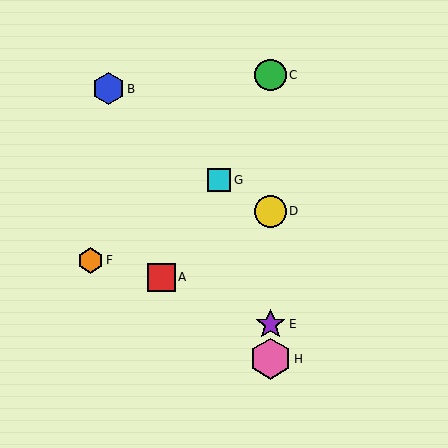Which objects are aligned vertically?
Objects C, D, E, H are aligned vertically.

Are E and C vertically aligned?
Yes, both are at x≈271.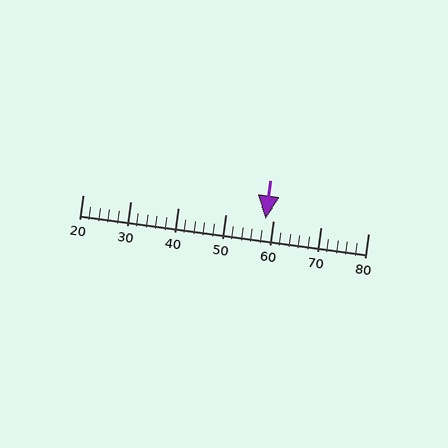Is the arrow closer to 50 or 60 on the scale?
The arrow is closer to 60.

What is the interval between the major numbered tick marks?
The major tick marks are spaced 10 units apart.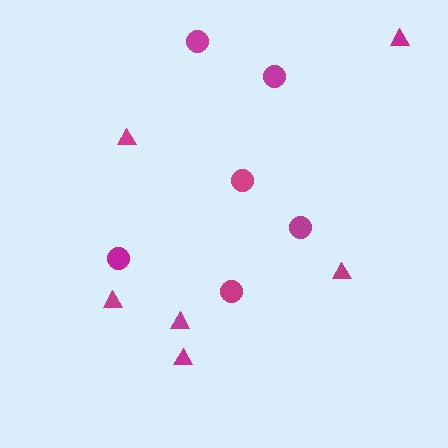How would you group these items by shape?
There are 2 groups: one group of circles (6) and one group of triangles (6).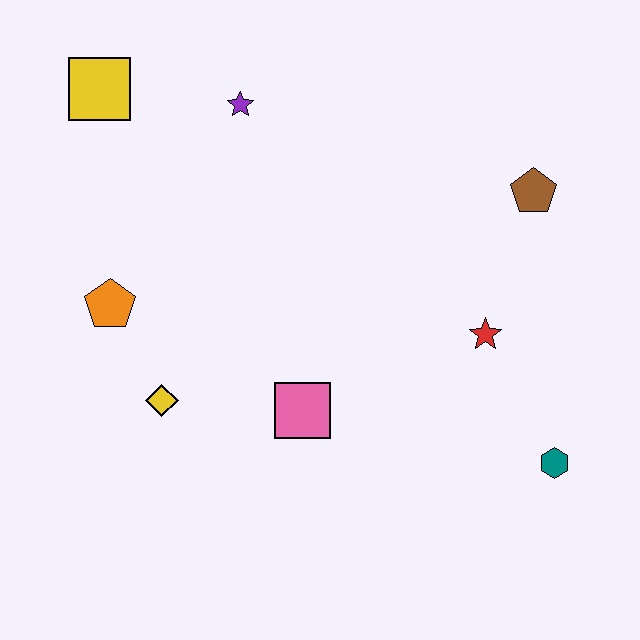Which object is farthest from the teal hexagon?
The yellow square is farthest from the teal hexagon.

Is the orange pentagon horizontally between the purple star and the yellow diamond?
No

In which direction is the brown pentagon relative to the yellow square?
The brown pentagon is to the right of the yellow square.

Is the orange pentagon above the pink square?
Yes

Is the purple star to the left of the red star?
Yes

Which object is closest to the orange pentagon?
The yellow diamond is closest to the orange pentagon.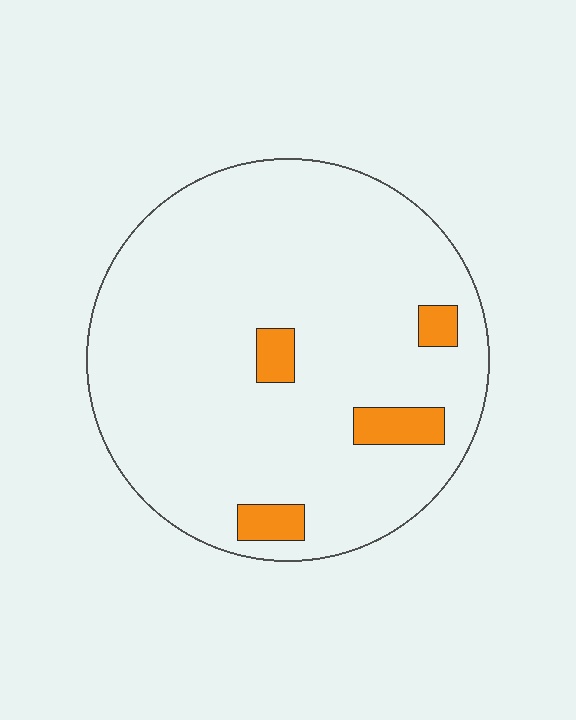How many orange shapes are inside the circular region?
4.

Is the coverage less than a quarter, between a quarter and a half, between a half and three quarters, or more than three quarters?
Less than a quarter.